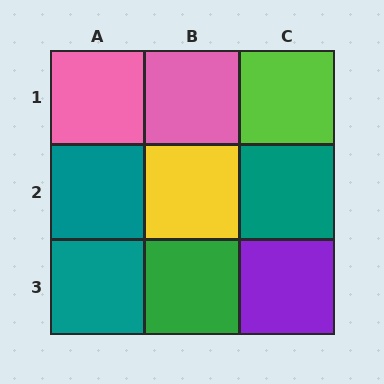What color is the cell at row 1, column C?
Lime.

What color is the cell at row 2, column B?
Yellow.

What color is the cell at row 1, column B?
Pink.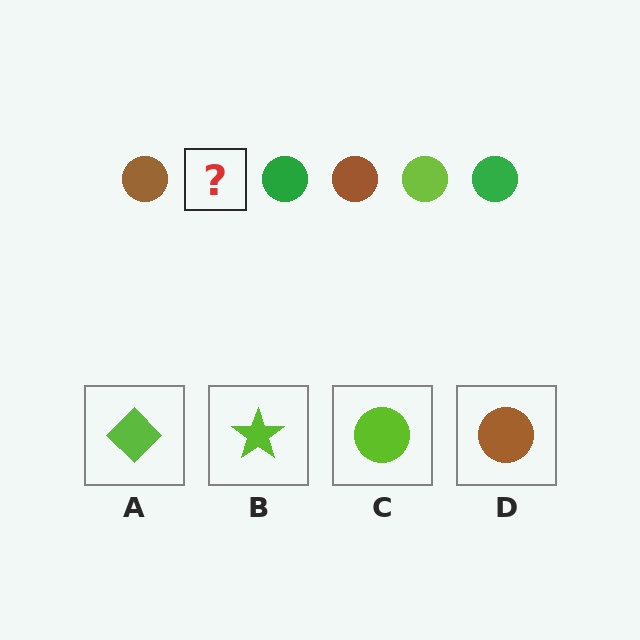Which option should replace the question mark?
Option C.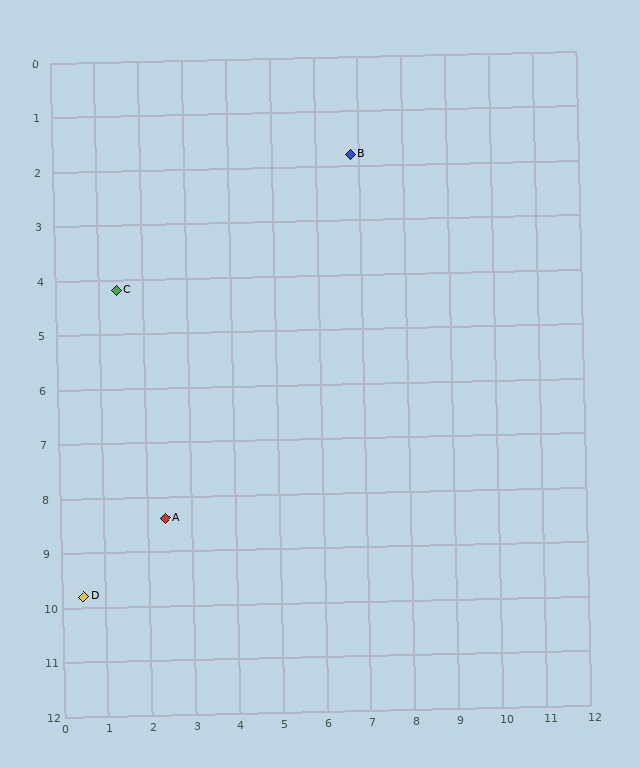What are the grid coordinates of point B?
Point B is at approximately (6.8, 1.8).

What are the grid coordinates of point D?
Point D is at approximately (0.5, 9.8).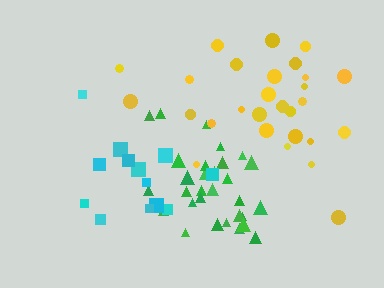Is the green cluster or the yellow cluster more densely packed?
Green.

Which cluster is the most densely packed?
Green.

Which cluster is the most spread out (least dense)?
Cyan.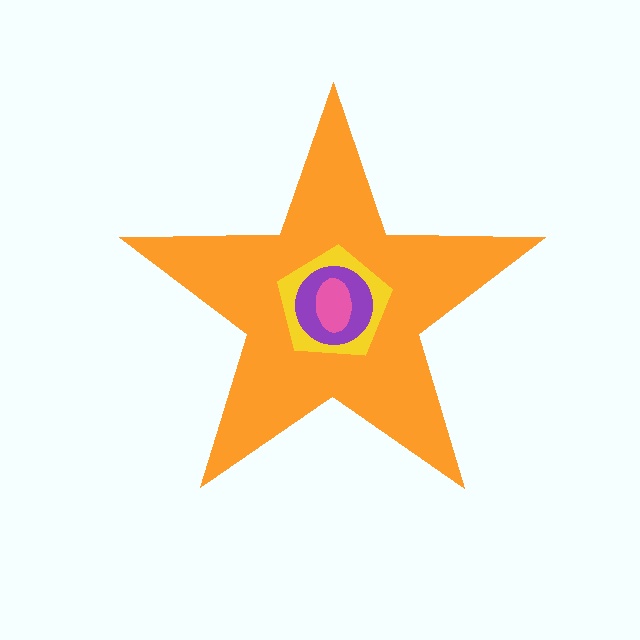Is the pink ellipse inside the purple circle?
Yes.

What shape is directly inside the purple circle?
The pink ellipse.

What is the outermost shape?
The orange star.